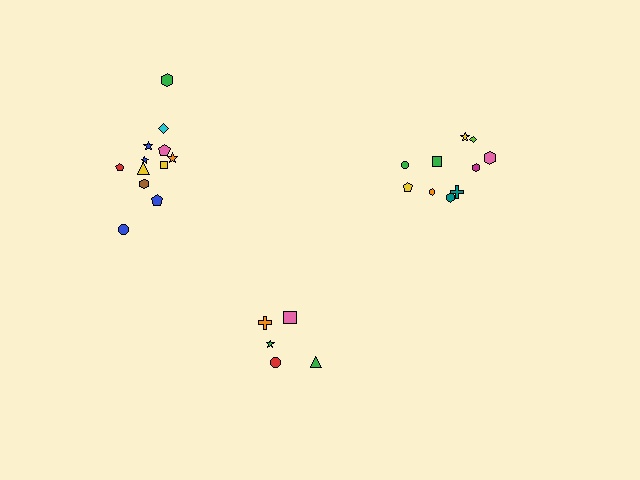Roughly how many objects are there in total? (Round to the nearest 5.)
Roughly 25 objects in total.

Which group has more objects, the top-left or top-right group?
The top-left group.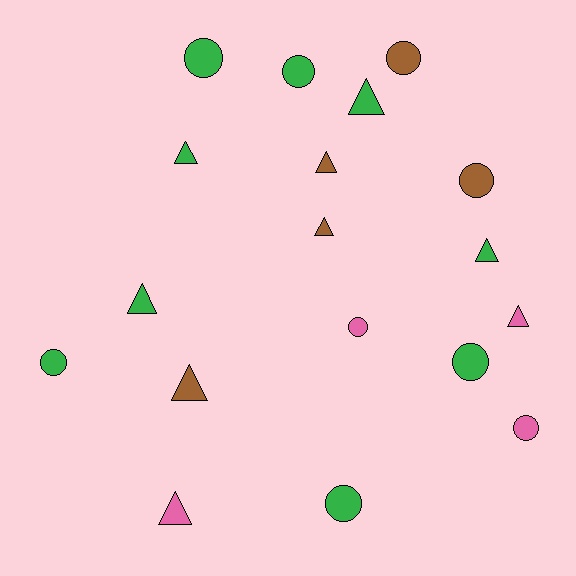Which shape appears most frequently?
Circle, with 9 objects.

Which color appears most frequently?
Green, with 9 objects.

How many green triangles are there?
There are 4 green triangles.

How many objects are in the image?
There are 18 objects.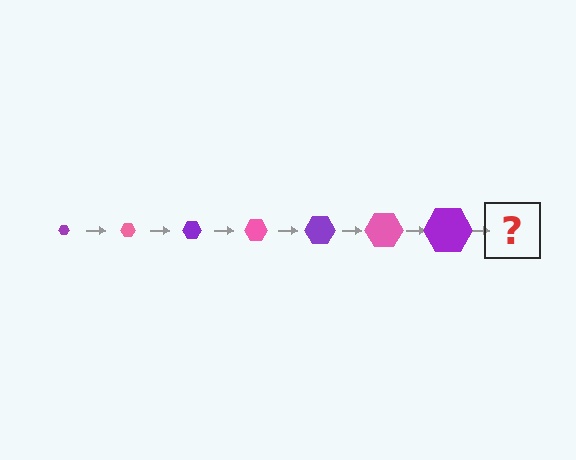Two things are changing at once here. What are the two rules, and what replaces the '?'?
The two rules are that the hexagon grows larger each step and the color cycles through purple and pink. The '?' should be a pink hexagon, larger than the previous one.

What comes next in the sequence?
The next element should be a pink hexagon, larger than the previous one.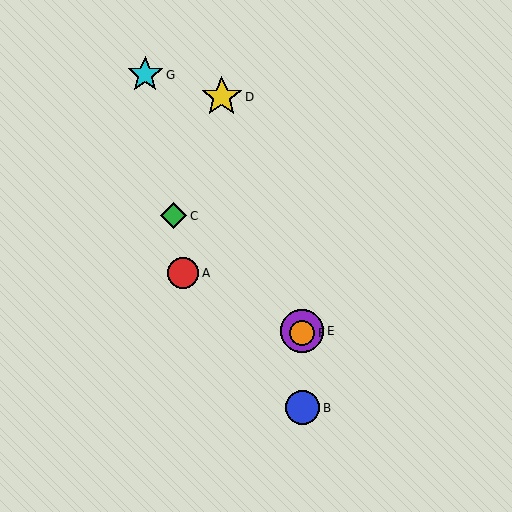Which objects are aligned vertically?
Objects B, E, F are aligned vertically.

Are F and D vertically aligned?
No, F is at x≈302 and D is at x≈222.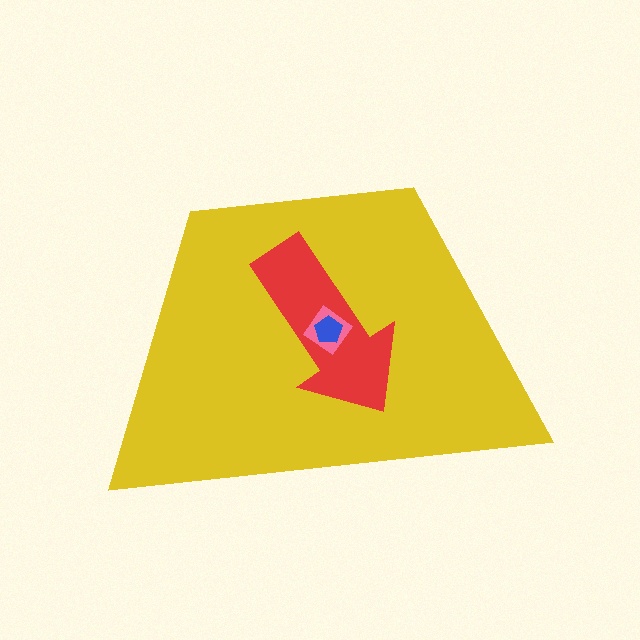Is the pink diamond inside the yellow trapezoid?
Yes.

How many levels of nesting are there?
4.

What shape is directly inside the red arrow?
The pink diamond.